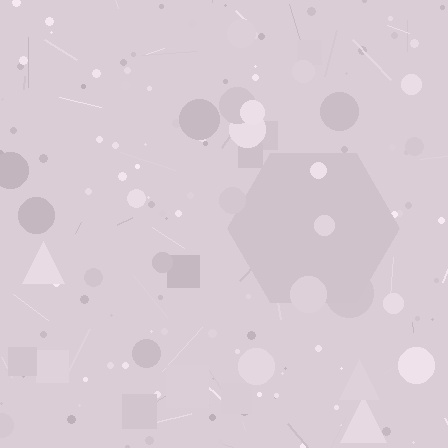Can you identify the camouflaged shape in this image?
The camouflaged shape is a hexagon.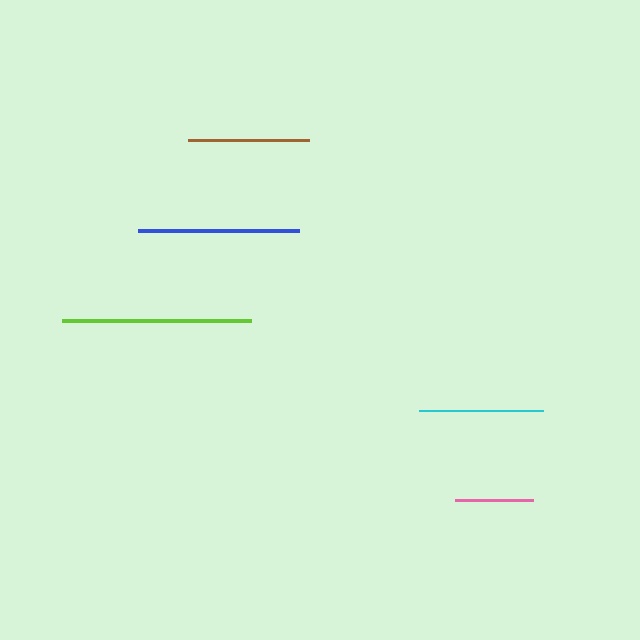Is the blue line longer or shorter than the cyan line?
The blue line is longer than the cyan line.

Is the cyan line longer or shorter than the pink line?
The cyan line is longer than the pink line.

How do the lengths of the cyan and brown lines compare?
The cyan and brown lines are approximately the same length.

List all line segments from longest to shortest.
From longest to shortest: lime, blue, cyan, brown, pink.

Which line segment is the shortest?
The pink line is the shortest at approximately 78 pixels.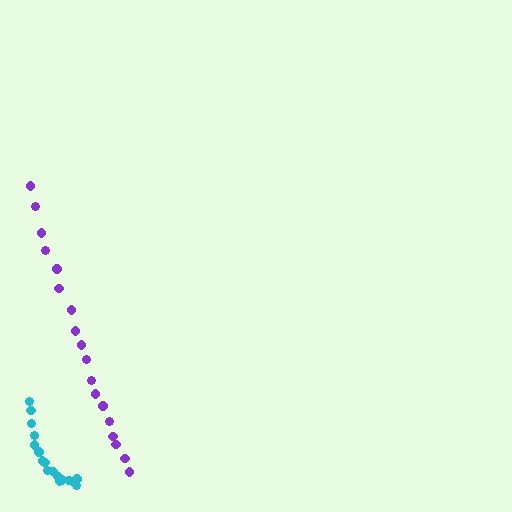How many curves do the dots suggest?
There are 2 distinct paths.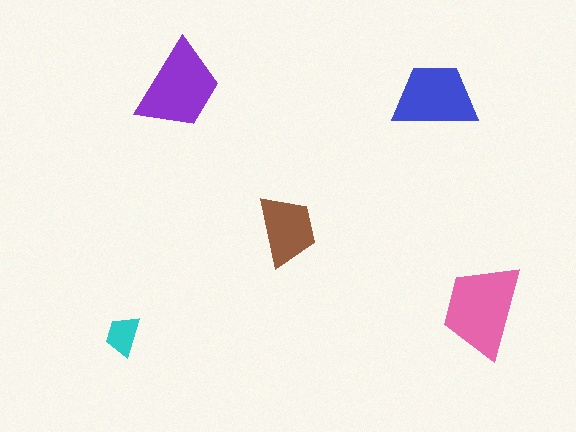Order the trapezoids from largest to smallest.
the pink one, the purple one, the blue one, the brown one, the cyan one.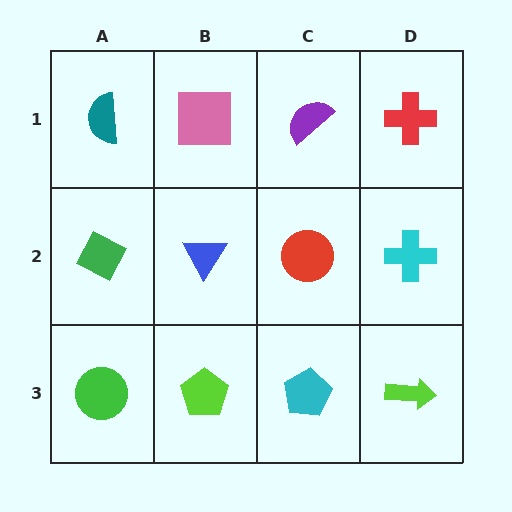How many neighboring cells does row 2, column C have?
4.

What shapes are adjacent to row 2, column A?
A teal semicircle (row 1, column A), a green circle (row 3, column A), a blue triangle (row 2, column B).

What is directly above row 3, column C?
A red circle.